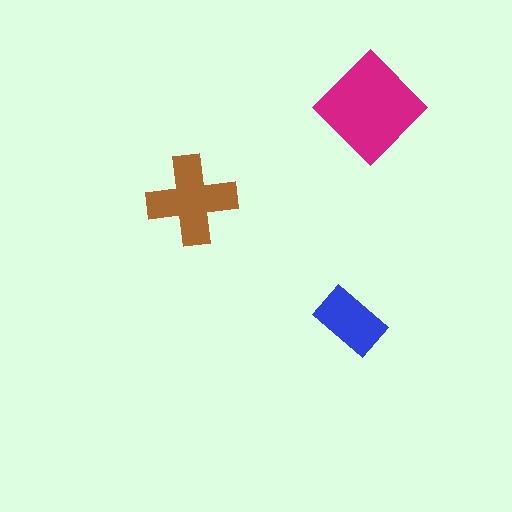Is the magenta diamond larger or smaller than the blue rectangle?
Larger.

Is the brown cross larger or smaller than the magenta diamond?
Smaller.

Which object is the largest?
The magenta diamond.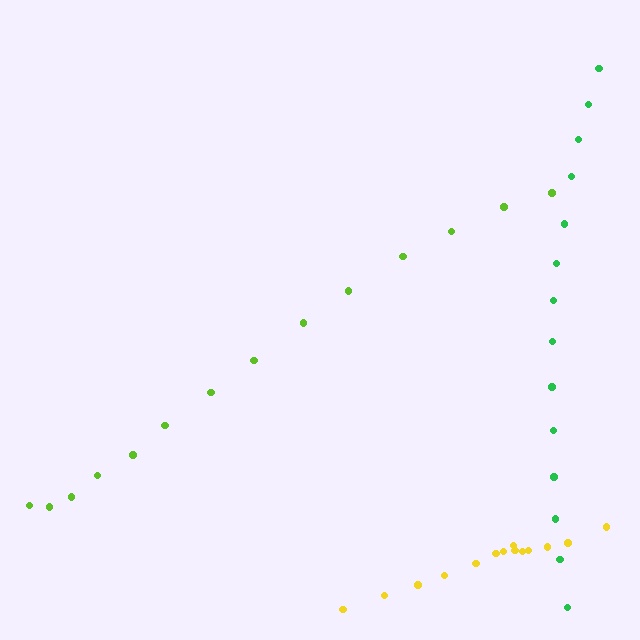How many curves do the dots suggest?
There are 3 distinct paths.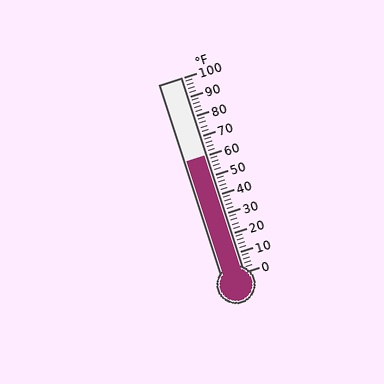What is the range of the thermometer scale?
The thermometer scale ranges from 0°F to 100°F.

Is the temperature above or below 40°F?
The temperature is above 40°F.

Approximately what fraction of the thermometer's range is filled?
The thermometer is filled to approximately 60% of its range.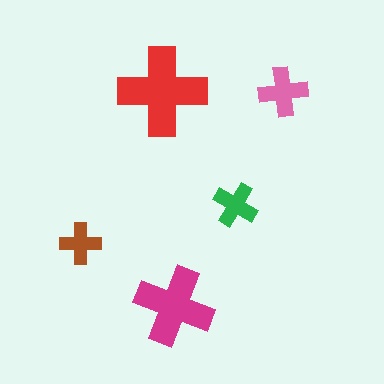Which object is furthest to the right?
The pink cross is rightmost.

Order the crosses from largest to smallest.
the red one, the magenta one, the pink one, the green one, the brown one.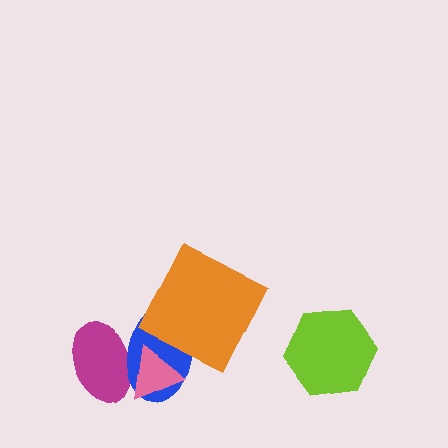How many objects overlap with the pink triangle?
2 objects overlap with the pink triangle.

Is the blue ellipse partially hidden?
Yes, it is partially covered by another shape.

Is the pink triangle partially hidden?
No, no other shape covers it.